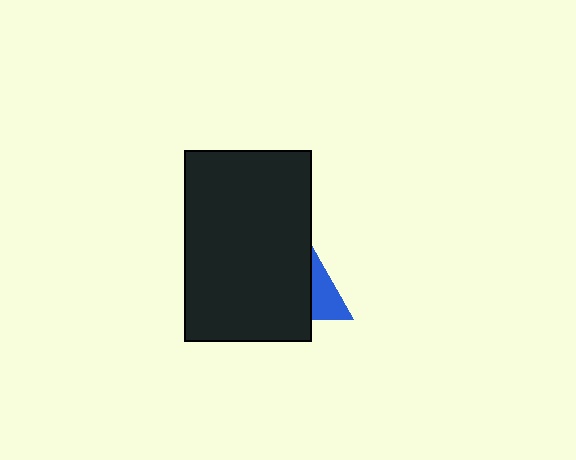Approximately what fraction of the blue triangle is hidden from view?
Roughly 59% of the blue triangle is hidden behind the black rectangle.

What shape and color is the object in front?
The object in front is a black rectangle.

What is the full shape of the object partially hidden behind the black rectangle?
The partially hidden object is a blue triangle.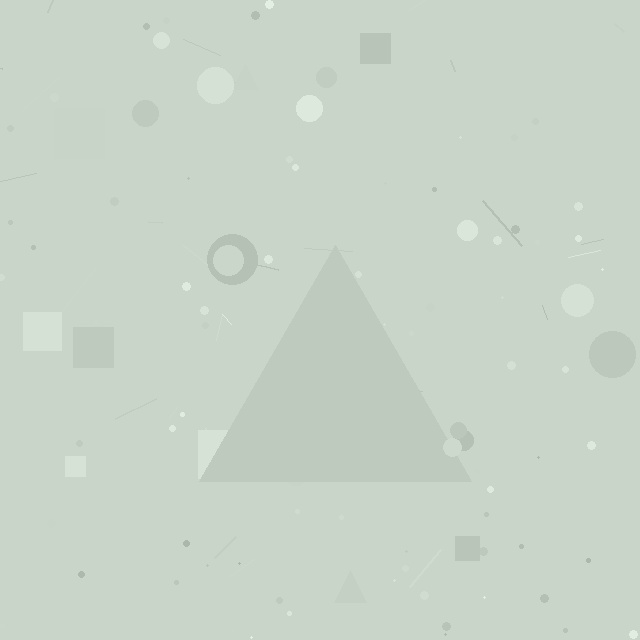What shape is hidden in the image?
A triangle is hidden in the image.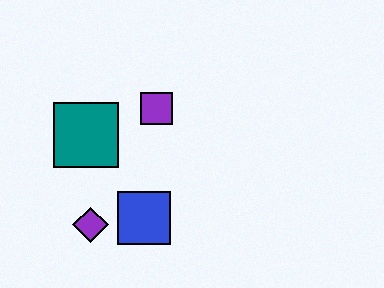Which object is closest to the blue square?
The purple diamond is closest to the blue square.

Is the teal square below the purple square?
Yes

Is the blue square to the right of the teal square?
Yes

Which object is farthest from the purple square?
The purple diamond is farthest from the purple square.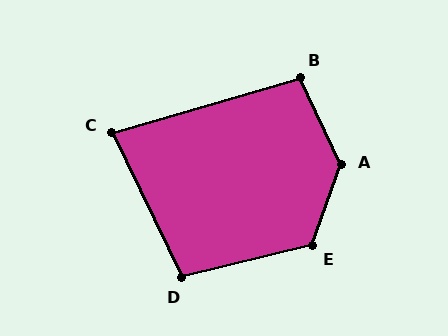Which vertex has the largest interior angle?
A, at approximately 134 degrees.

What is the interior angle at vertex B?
Approximately 100 degrees (obtuse).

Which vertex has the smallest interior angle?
C, at approximately 81 degrees.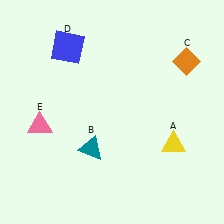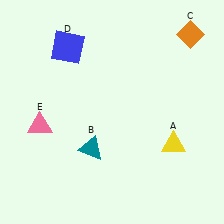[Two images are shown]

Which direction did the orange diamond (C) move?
The orange diamond (C) moved up.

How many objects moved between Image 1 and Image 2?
1 object moved between the two images.